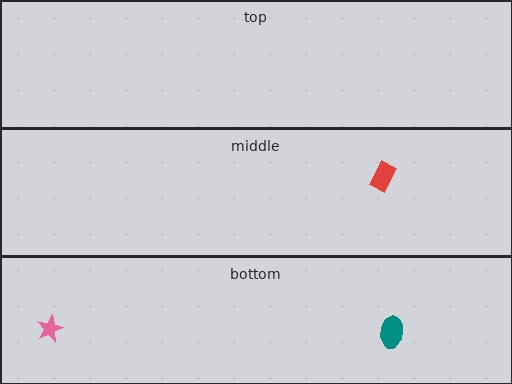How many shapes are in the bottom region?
2.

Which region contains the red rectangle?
The middle region.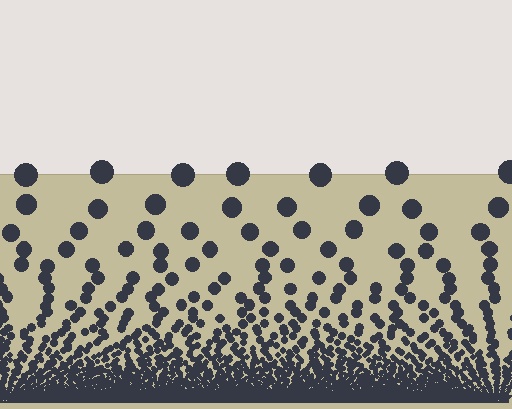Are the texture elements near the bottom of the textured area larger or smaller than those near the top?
Smaller. The gradient is inverted — elements near the bottom are smaller and denser.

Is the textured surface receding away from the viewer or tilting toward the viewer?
The surface appears to tilt toward the viewer. Texture elements get larger and sparser toward the top.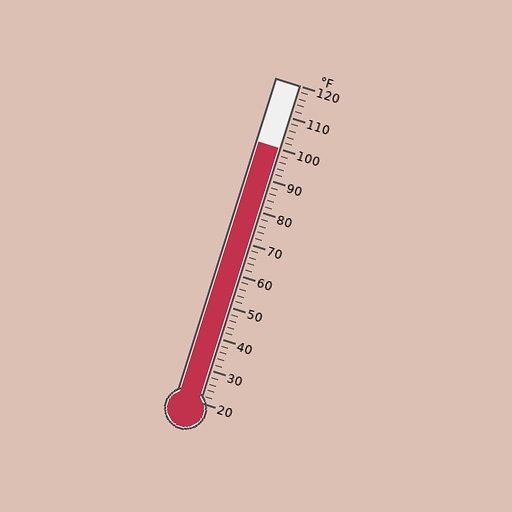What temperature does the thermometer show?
The thermometer shows approximately 100°F.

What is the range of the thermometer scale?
The thermometer scale ranges from 20°F to 120°F.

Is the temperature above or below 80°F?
The temperature is above 80°F.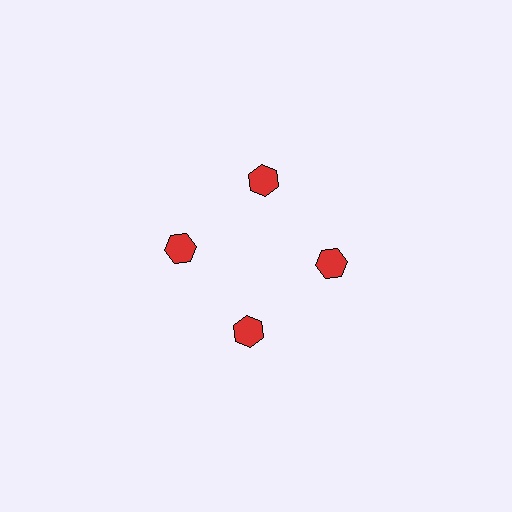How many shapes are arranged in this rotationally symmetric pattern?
There are 4 shapes, arranged in 4 groups of 1.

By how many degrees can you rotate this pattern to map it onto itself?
The pattern maps onto itself every 90 degrees of rotation.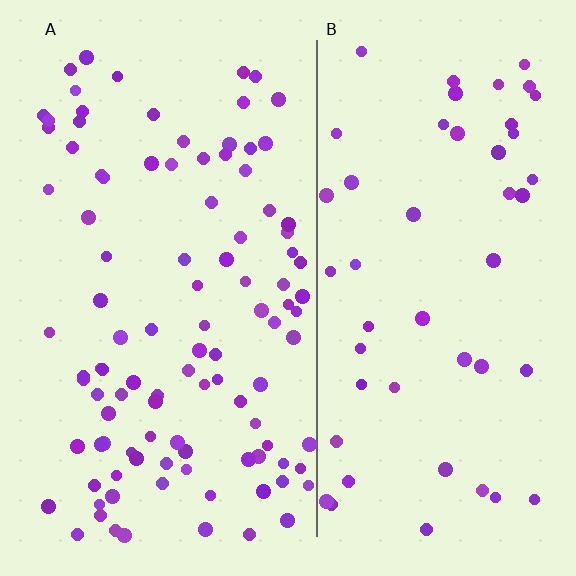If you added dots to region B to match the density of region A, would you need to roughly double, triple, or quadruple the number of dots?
Approximately double.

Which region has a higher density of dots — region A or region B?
A (the left).